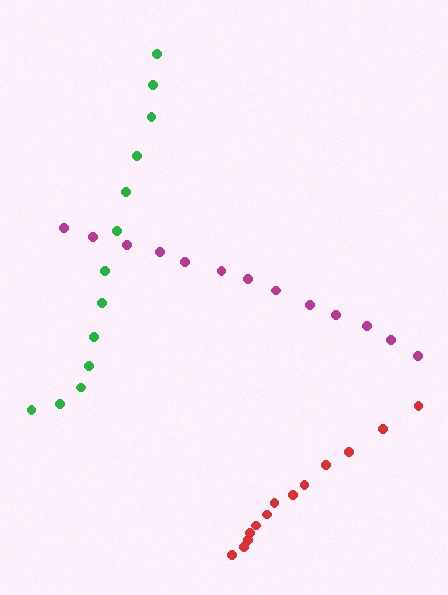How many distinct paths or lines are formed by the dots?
There are 3 distinct paths.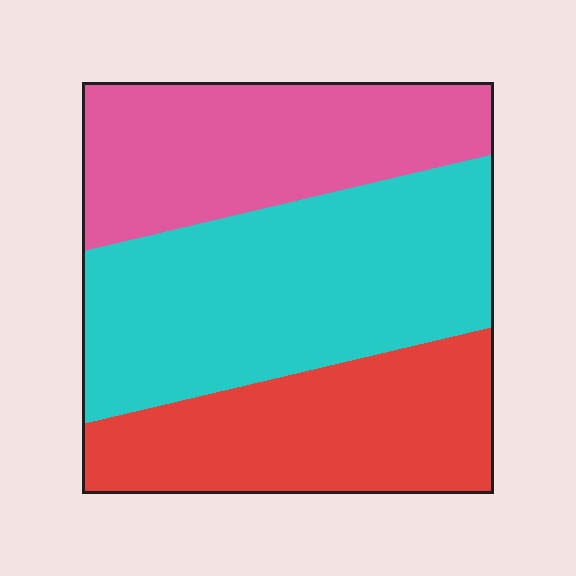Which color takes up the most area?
Cyan, at roughly 40%.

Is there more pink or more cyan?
Cyan.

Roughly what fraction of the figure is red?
Red covers around 30% of the figure.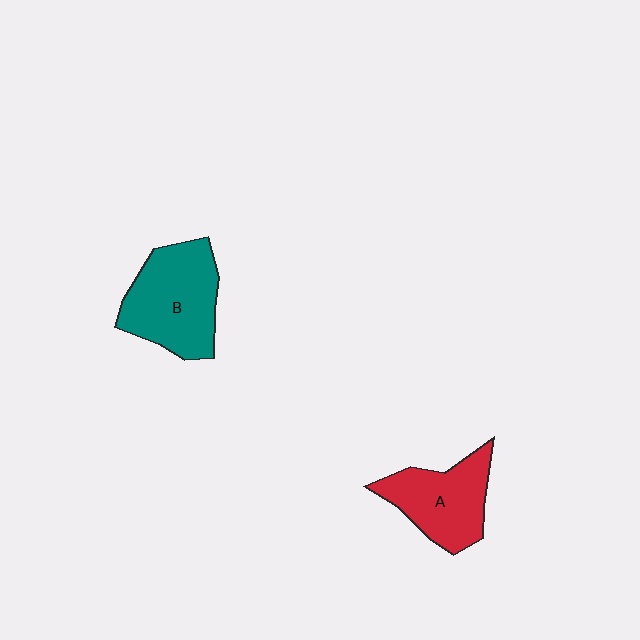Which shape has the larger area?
Shape B (teal).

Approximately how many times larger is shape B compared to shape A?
Approximately 1.2 times.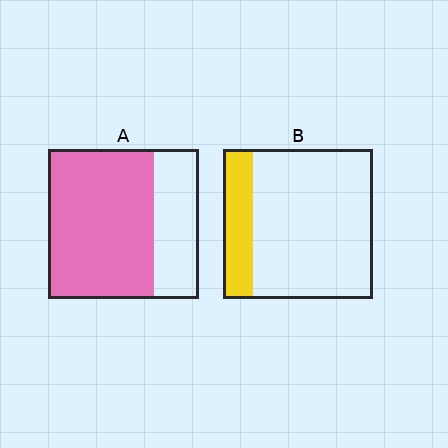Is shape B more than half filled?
No.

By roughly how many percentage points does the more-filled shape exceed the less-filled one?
By roughly 50 percentage points (A over B).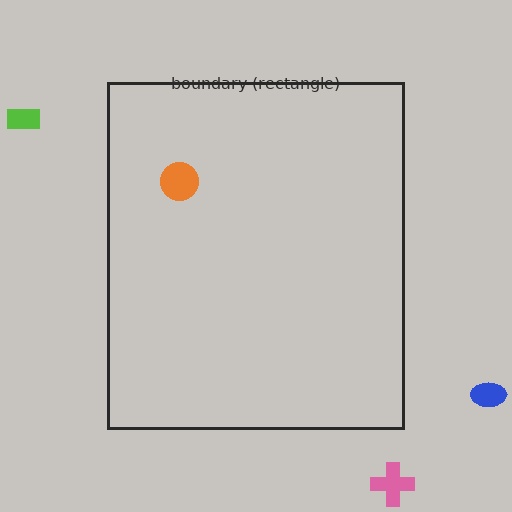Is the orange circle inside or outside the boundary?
Inside.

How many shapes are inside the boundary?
1 inside, 3 outside.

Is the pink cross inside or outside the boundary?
Outside.